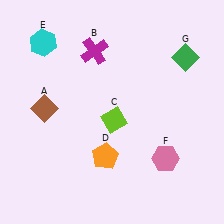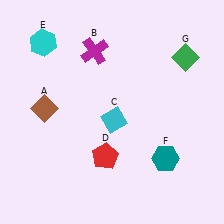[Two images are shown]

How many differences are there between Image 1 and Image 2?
There are 3 differences between the two images.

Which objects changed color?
C changed from lime to cyan. D changed from orange to red. F changed from pink to teal.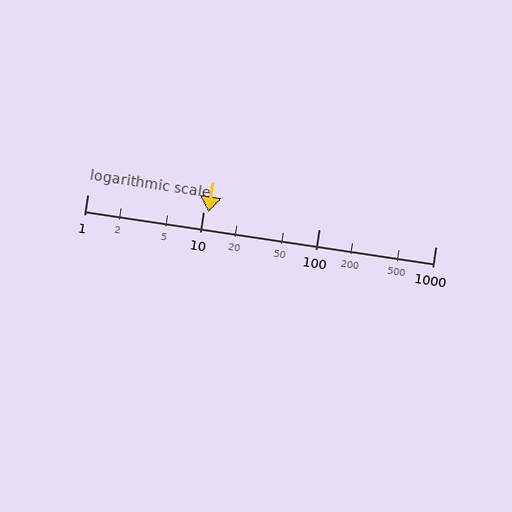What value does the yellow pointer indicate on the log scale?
The pointer indicates approximately 11.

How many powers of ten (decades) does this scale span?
The scale spans 3 decades, from 1 to 1000.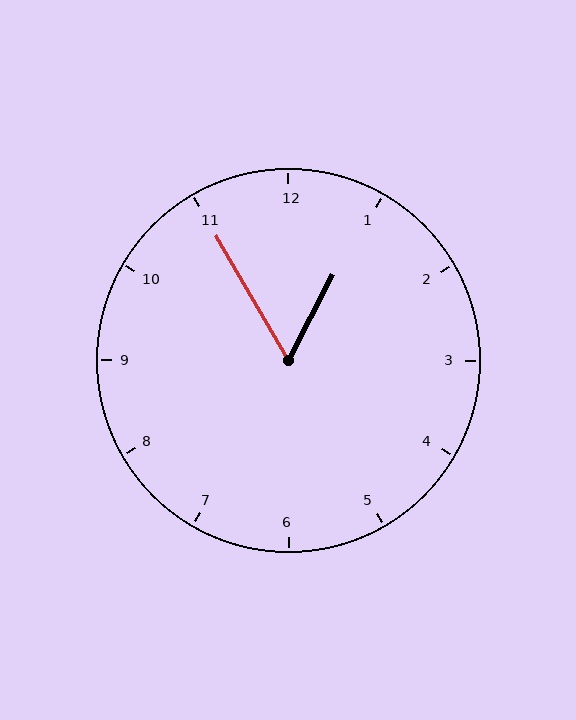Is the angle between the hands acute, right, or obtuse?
It is acute.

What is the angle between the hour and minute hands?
Approximately 58 degrees.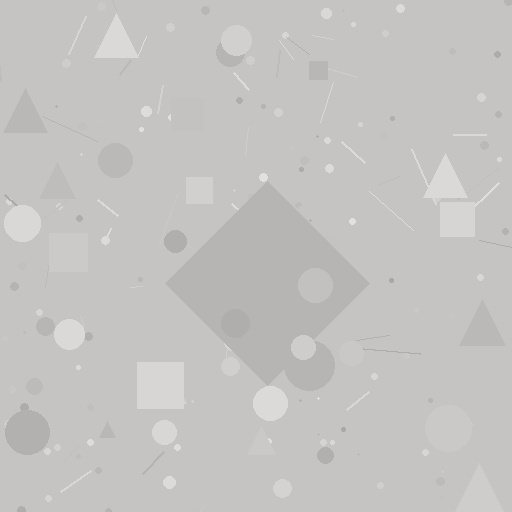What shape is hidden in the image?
A diamond is hidden in the image.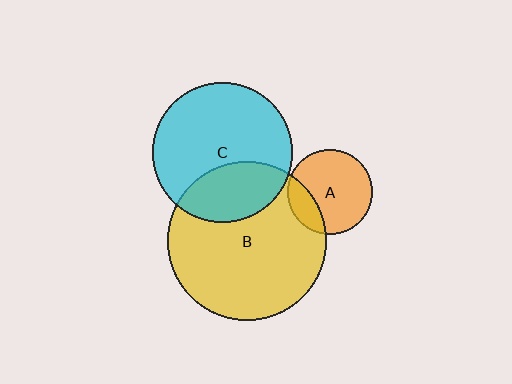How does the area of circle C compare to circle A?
Approximately 2.7 times.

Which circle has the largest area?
Circle B (yellow).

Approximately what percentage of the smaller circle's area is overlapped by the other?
Approximately 20%.